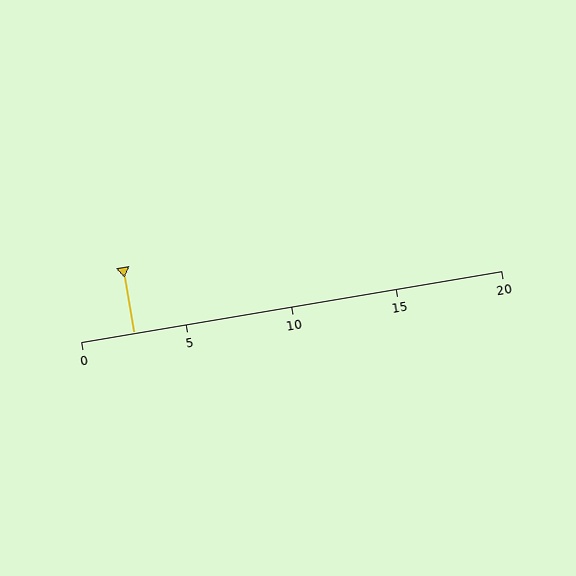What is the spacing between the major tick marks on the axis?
The major ticks are spaced 5 apart.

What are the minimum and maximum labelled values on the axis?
The axis runs from 0 to 20.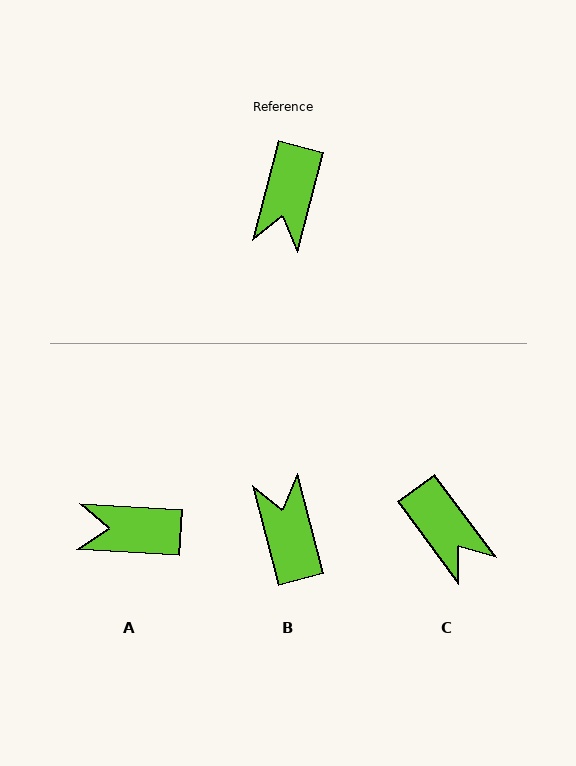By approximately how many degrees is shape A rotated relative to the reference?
Approximately 79 degrees clockwise.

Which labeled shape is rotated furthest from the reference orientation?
B, about 150 degrees away.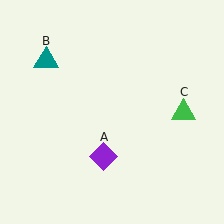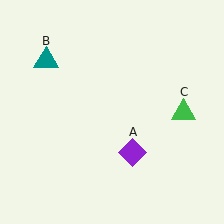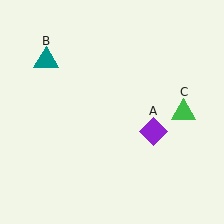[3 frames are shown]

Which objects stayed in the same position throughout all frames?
Teal triangle (object B) and green triangle (object C) remained stationary.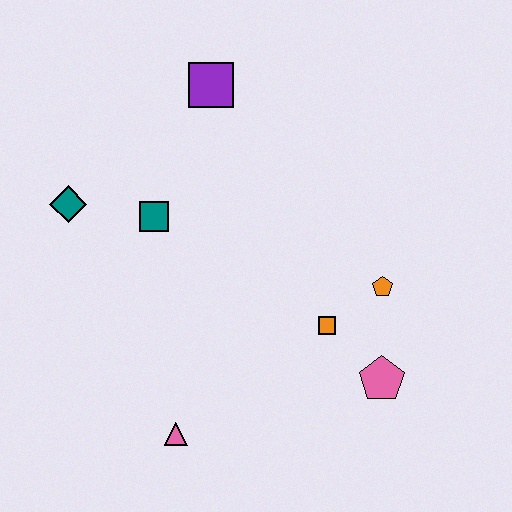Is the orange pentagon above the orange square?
Yes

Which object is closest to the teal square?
The teal diamond is closest to the teal square.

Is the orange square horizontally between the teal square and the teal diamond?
No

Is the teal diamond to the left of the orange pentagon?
Yes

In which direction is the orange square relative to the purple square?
The orange square is below the purple square.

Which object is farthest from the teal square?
The pink pentagon is farthest from the teal square.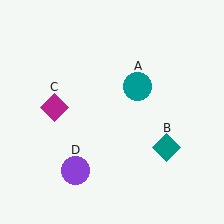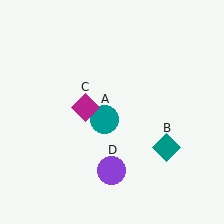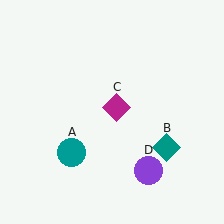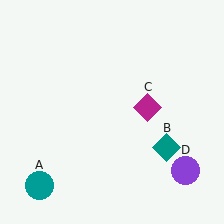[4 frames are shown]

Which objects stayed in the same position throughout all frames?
Teal diamond (object B) remained stationary.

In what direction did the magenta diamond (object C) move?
The magenta diamond (object C) moved right.